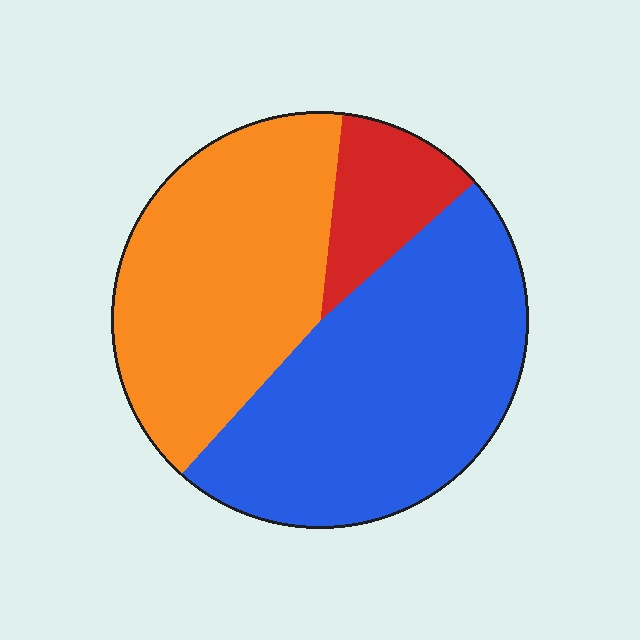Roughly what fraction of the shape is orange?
Orange takes up about two fifths (2/5) of the shape.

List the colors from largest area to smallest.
From largest to smallest: blue, orange, red.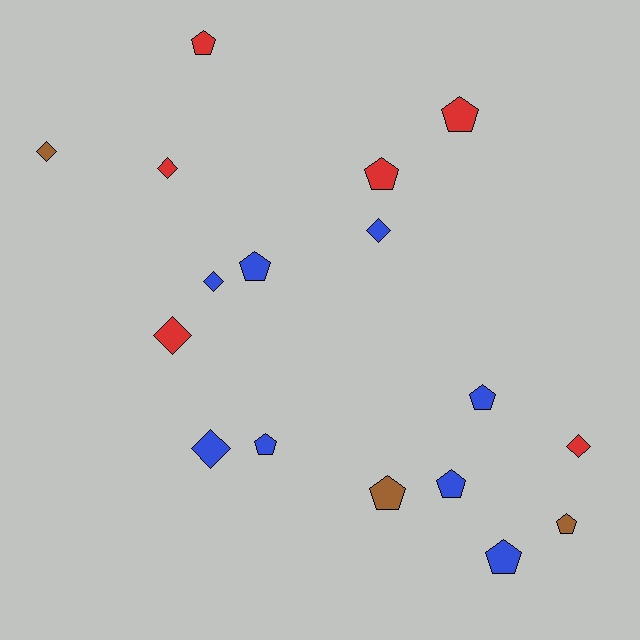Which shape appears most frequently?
Pentagon, with 10 objects.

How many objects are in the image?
There are 17 objects.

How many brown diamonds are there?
There is 1 brown diamond.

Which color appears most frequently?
Blue, with 8 objects.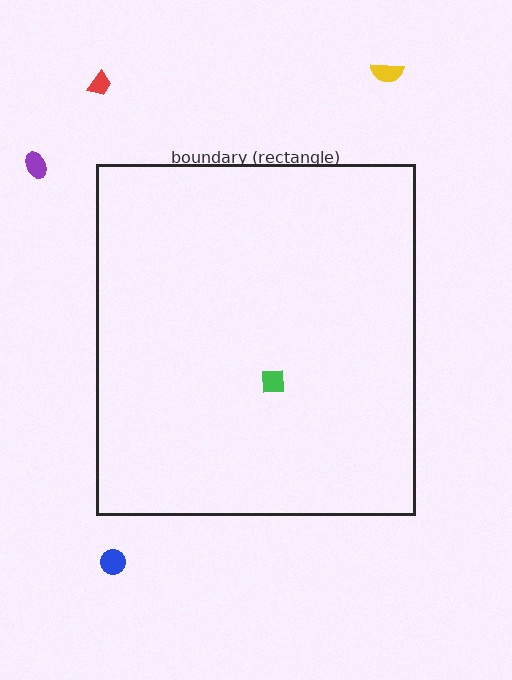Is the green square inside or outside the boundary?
Inside.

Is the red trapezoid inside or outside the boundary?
Outside.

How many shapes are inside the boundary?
1 inside, 4 outside.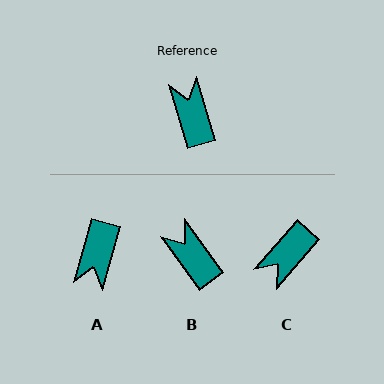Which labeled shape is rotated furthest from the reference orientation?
A, about 148 degrees away.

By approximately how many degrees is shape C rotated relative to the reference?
Approximately 122 degrees counter-clockwise.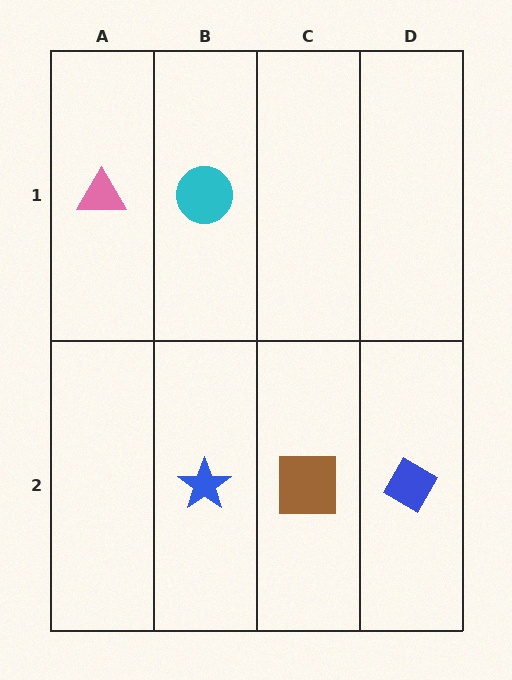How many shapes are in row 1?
2 shapes.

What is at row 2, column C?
A brown square.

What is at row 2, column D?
A blue diamond.